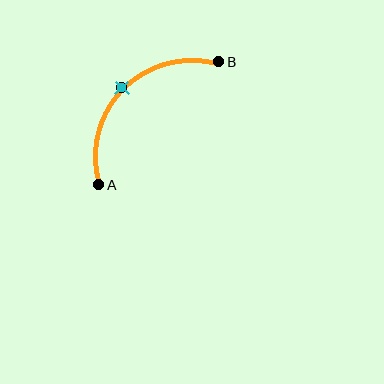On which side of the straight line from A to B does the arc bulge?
The arc bulges above and to the left of the straight line connecting A and B.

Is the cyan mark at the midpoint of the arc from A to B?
Yes. The cyan mark lies on the arc at equal arc-length from both A and B — it is the arc midpoint.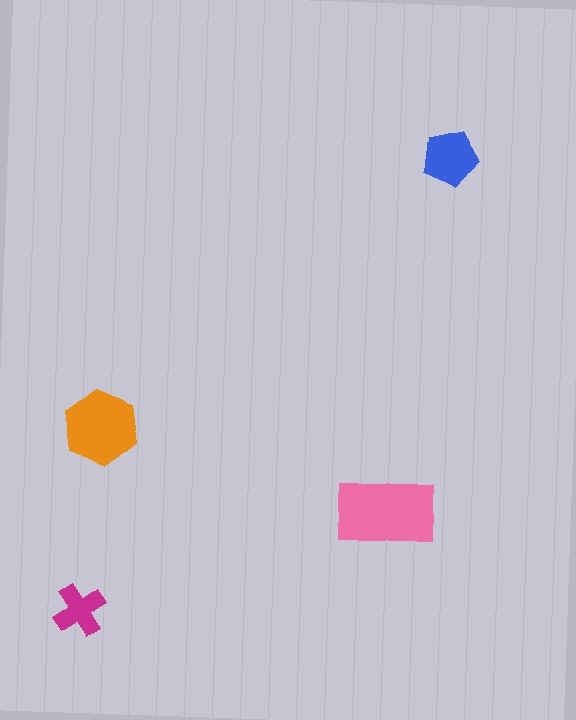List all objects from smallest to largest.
The magenta cross, the blue pentagon, the orange hexagon, the pink rectangle.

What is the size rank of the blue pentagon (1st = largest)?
3rd.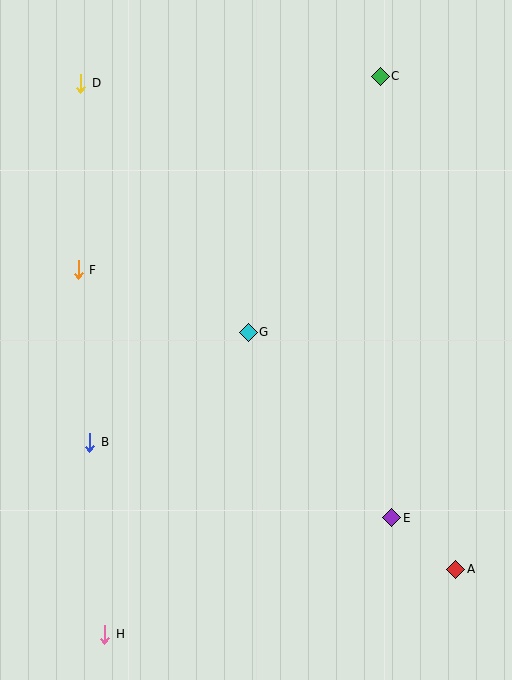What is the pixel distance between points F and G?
The distance between F and G is 181 pixels.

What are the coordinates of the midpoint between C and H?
The midpoint between C and H is at (243, 355).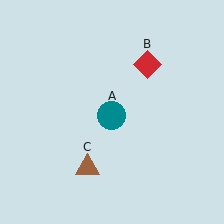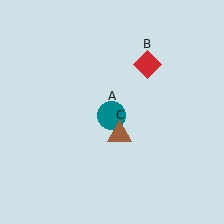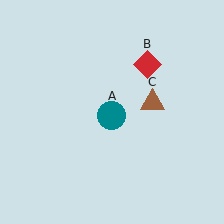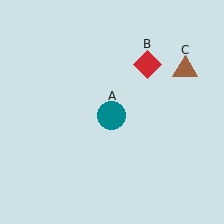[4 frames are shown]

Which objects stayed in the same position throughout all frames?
Teal circle (object A) and red diamond (object B) remained stationary.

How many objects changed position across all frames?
1 object changed position: brown triangle (object C).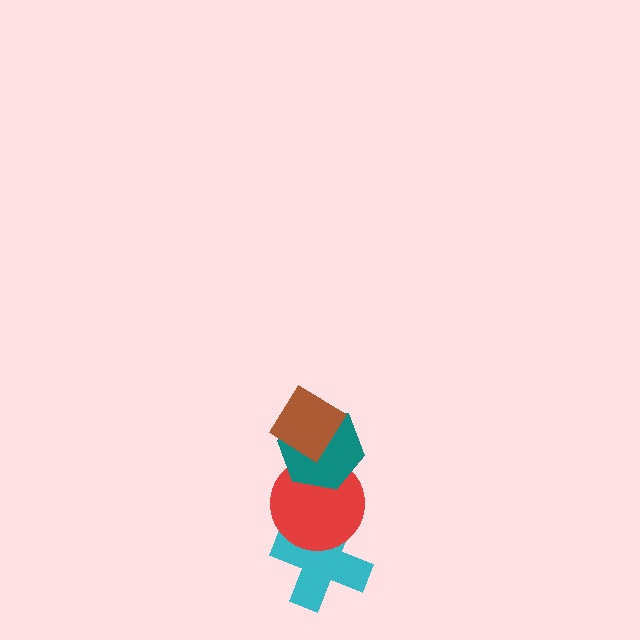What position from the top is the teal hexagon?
The teal hexagon is 2nd from the top.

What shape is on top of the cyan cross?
The red circle is on top of the cyan cross.